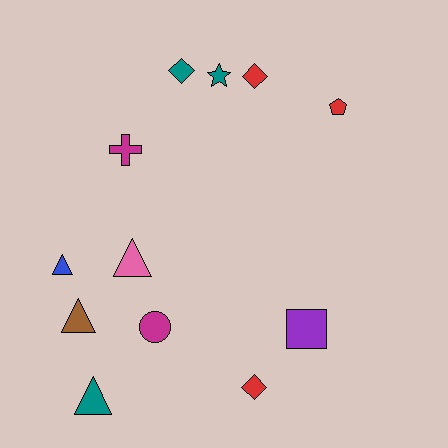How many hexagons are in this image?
There are no hexagons.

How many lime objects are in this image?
There are no lime objects.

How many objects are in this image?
There are 12 objects.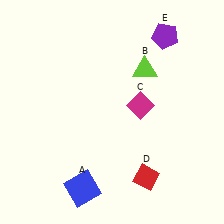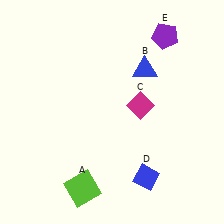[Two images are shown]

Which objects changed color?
A changed from blue to lime. B changed from lime to blue. D changed from red to blue.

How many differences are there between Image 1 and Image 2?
There are 3 differences between the two images.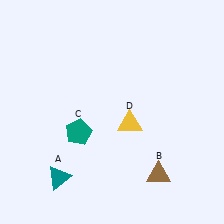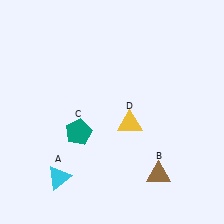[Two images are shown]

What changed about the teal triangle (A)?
In Image 1, A is teal. In Image 2, it changed to cyan.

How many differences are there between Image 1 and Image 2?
There is 1 difference between the two images.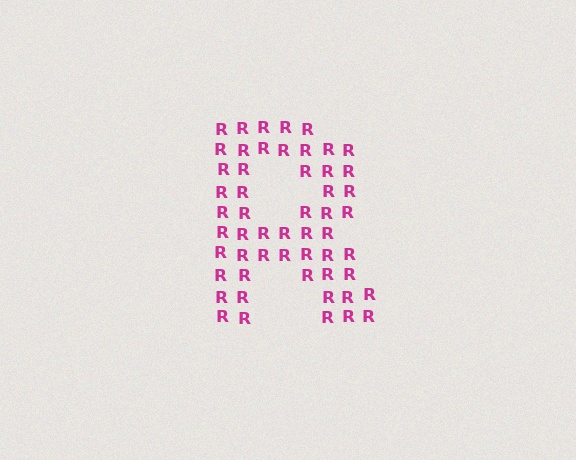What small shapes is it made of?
It is made of small letter R's.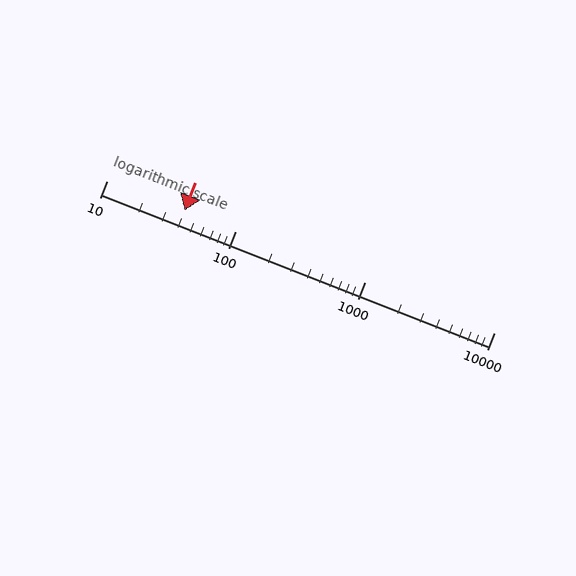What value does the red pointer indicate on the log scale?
The pointer indicates approximately 40.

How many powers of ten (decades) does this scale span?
The scale spans 3 decades, from 10 to 10000.